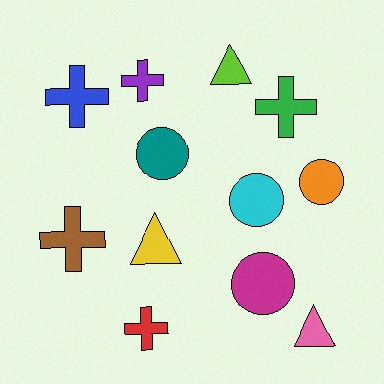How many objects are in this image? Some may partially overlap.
There are 12 objects.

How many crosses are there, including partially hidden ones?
There are 5 crosses.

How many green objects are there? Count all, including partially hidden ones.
There is 1 green object.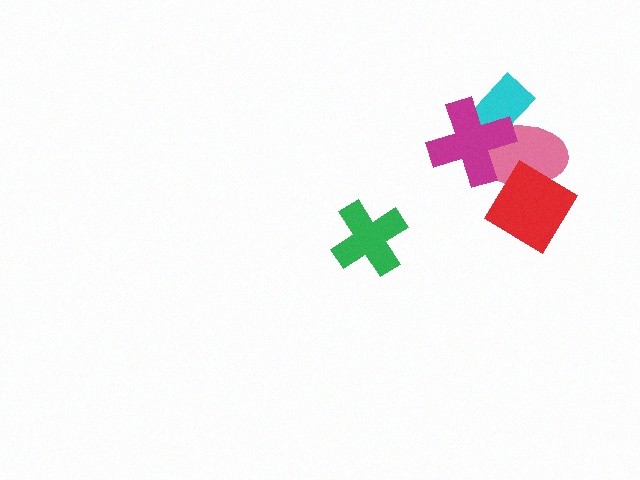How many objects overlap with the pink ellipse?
3 objects overlap with the pink ellipse.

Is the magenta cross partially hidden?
No, no other shape covers it.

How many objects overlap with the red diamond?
1 object overlaps with the red diamond.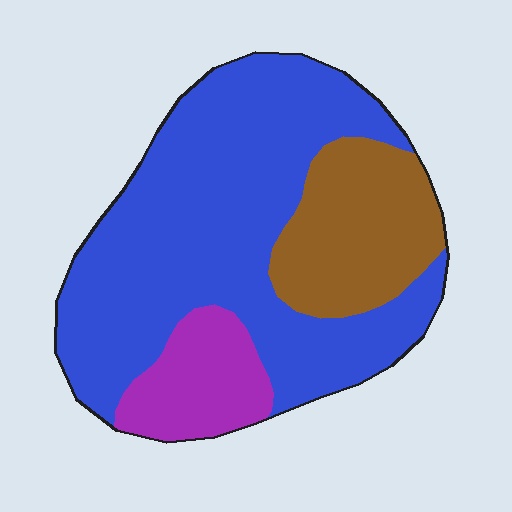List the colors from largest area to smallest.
From largest to smallest: blue, brown, purple.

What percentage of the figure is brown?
Brown covers 21% of the figure.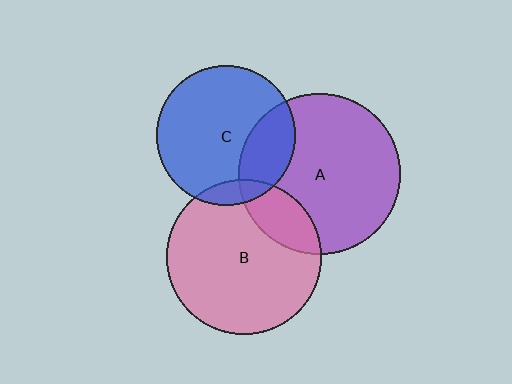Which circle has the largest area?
Circle A (purple).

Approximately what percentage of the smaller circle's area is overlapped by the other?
Approximately 25%.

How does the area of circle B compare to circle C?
Approximately 1.2 times.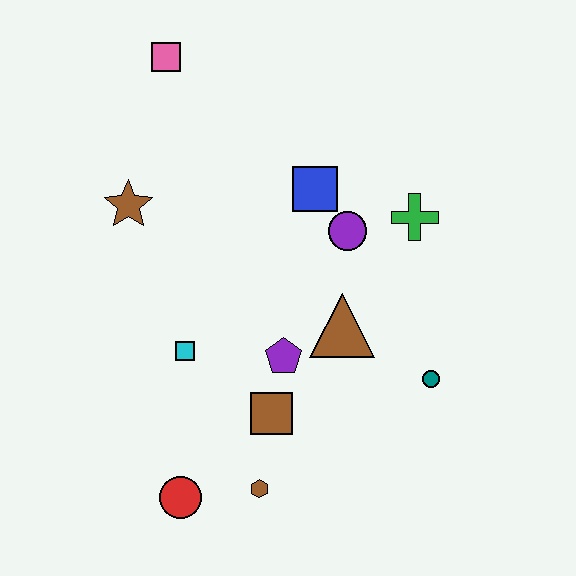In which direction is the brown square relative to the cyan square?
The brown square is to the right of the cyan square.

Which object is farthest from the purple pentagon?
The pink square is farthest from the purple pentagon.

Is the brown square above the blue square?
No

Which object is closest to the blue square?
The purple circle is closest to the blue square.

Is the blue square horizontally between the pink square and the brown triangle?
Yes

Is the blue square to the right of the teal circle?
No